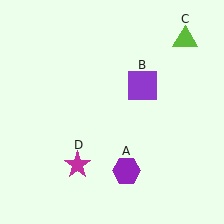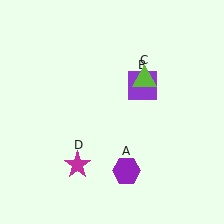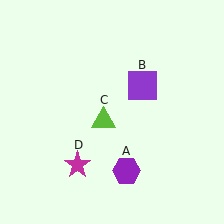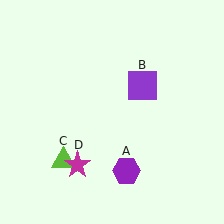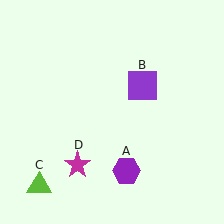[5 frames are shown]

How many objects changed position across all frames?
1 object changed position: lime triangle (object C).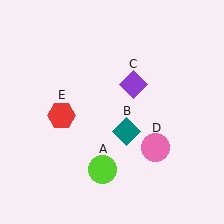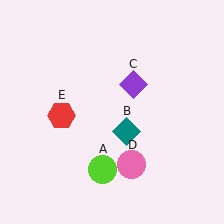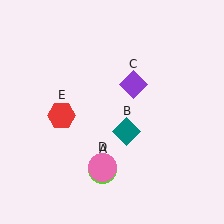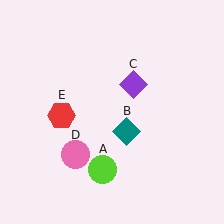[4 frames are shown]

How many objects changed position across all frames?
1 object changed position: pink circle (object D).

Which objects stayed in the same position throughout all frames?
Lime circle (object A) and teal diamond (object B) and purple diamond (object C) and red hexagon (object E) remained stationary.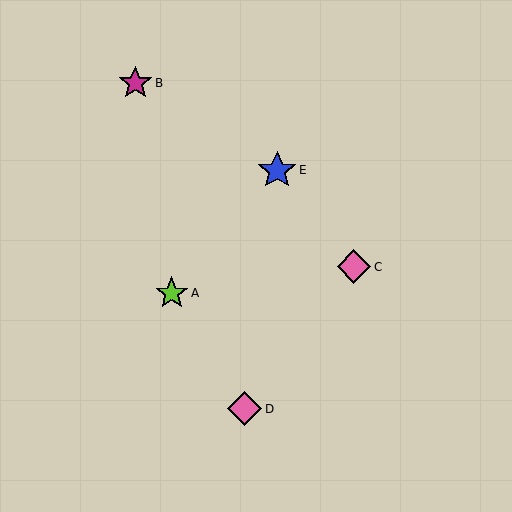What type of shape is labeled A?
Shape A is a lime star.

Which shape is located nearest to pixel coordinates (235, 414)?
The pink diamond (labeled D) at (245, 409) is nearest to that location.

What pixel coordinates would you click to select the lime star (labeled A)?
Click at (172, 293) to select the lime star A.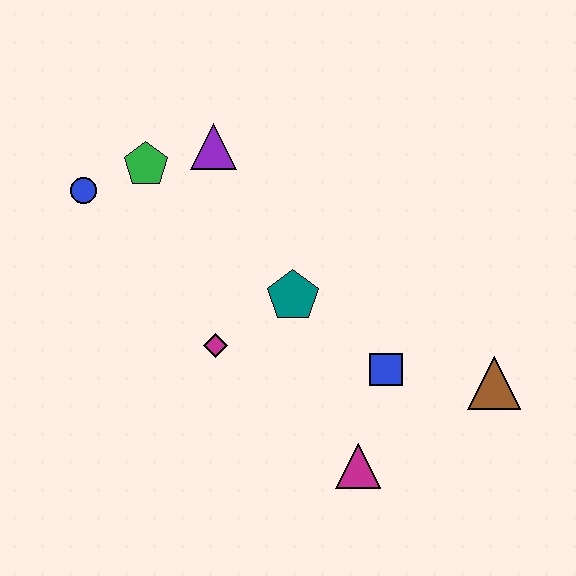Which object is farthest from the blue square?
The blue circle is farthest from the blue square.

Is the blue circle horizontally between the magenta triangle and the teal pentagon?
No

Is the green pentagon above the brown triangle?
Yes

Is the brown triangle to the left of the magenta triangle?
No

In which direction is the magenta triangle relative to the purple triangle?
The magenta triangle is below the purple triangle.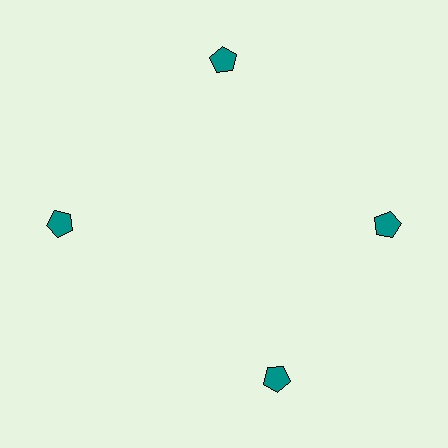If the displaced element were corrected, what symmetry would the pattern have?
It would have 4-fold rotational symmetry — the pattern would map onto itself every 90 degrees.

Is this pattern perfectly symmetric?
No. The 4 teal pentagons are arranged in a ring, but one element near the 6 o'clock position is rotated out of alignment along the ring, breaking the 4-fold rotational symmetry.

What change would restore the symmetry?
The symmetry would be restored by rotating it back into even spacing with its neighbors so that all 4 pentagons sit at equal angles and equal distance from the center.